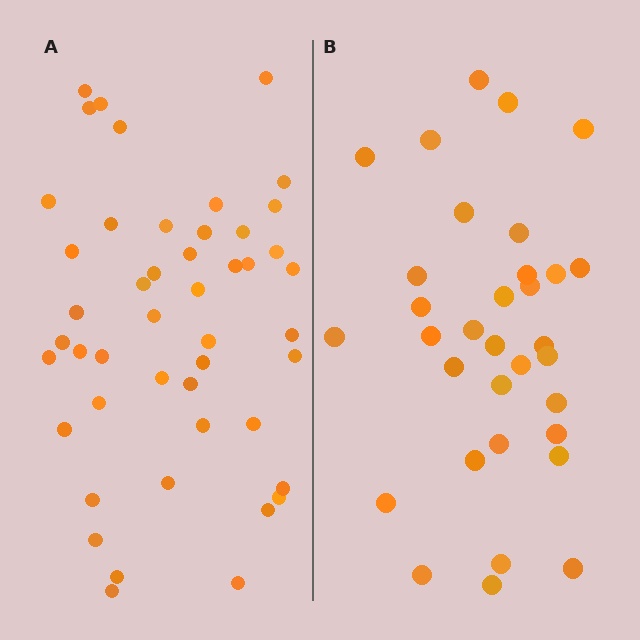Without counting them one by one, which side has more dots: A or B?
Region A (the left region) has more dots.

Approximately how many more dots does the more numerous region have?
Region A has approximately 15 more dots than region B.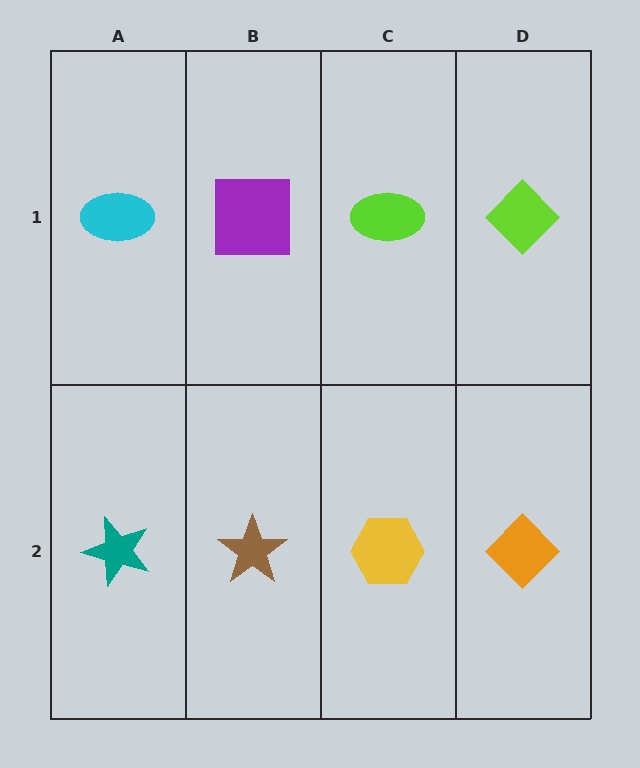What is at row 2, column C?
A yellow hexagon.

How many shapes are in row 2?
4 shapes.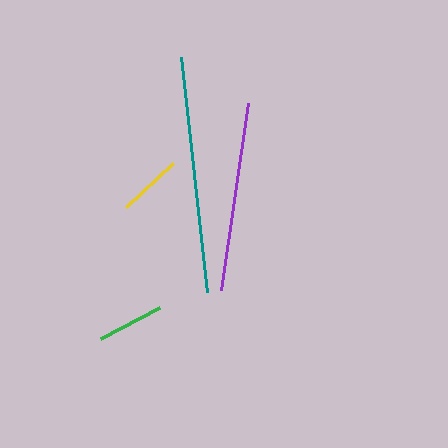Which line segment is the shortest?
The yellow line is the shortest at approximately 64 pixels.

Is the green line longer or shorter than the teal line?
The teal line is longer than the green line.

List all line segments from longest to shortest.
From longest to shortest: teal, purple, green, yellow.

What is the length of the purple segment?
The purple segment is approximately 189 pixels long.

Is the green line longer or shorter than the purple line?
The purple line is longer than the green line.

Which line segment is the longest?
The teal line is the longest at approximately 236 pixels.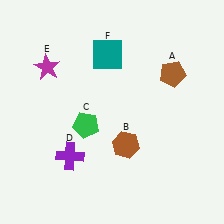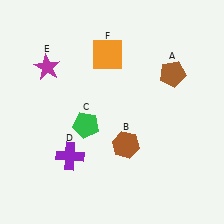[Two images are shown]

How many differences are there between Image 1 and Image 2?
There is 1 difference between the two images.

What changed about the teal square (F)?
In Image 1, F is teal. In Image 2, it changed to orange.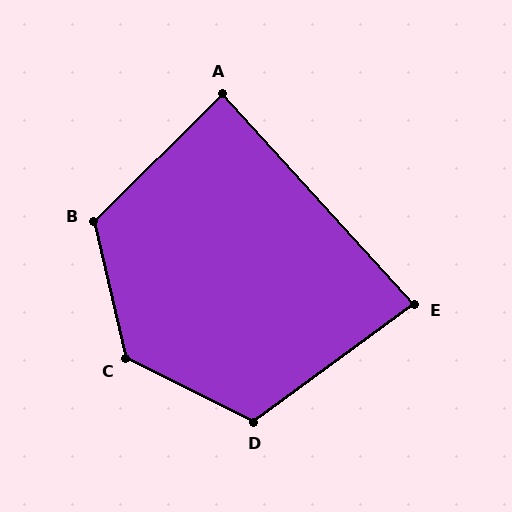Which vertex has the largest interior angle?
C, at approximately 129 degrees.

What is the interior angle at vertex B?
Approximately 122 degrees (obtuse).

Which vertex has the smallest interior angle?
E, at approximately 84 degrees.